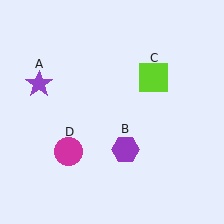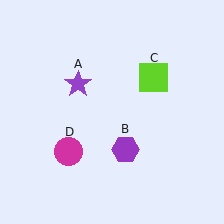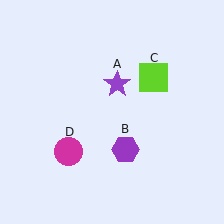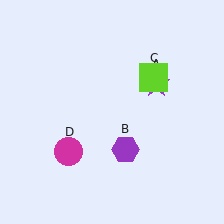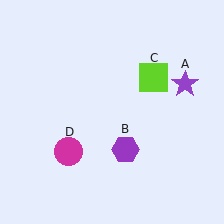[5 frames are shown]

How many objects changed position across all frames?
1 object changed position: purple star (object A).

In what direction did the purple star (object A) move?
The purple star (object A) moved right.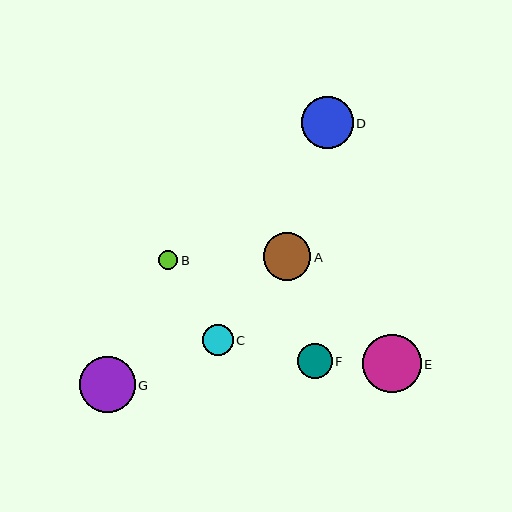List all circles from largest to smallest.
From largest to smallest: E, G, D, A, F, C, B.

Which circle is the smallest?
Circle B is the smallest with a size of approximately 19 pixels.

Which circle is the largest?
Circle E is the largest with a size of approximately 59 pixels.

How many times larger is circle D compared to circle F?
Circle D is approximately 1.5 times the size of circle F.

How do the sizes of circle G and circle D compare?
Circle G and circle D are approximately the same size.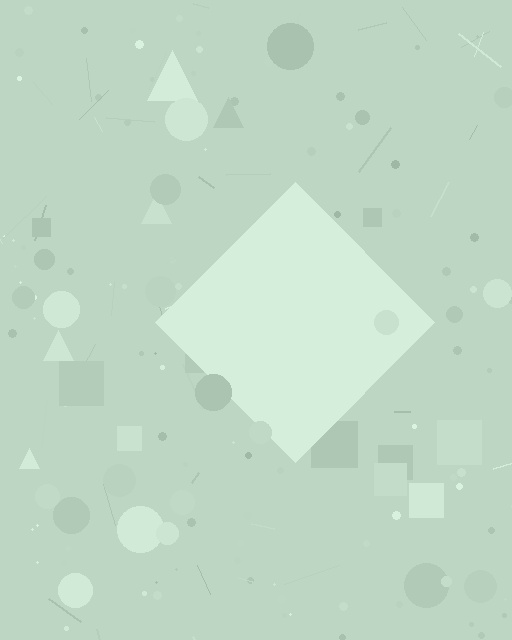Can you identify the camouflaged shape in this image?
The camouflaged shape is a diamond.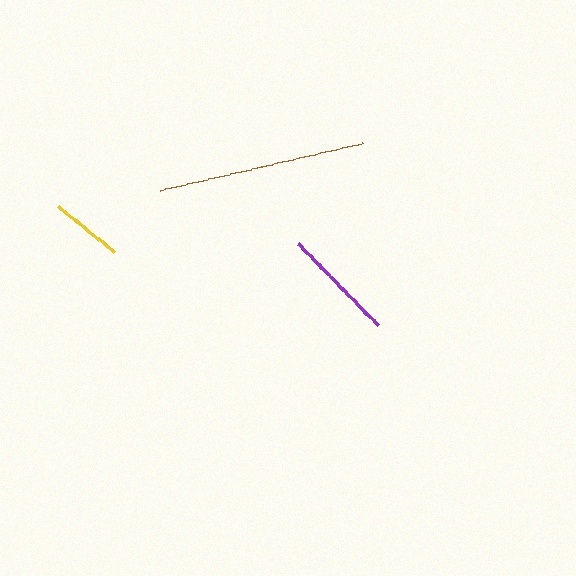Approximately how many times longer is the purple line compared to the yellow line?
The purple line is approximately 1.6 times the length of the yellow line.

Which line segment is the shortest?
The yellow line is the shortest at approximately 71 pixels.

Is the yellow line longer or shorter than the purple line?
The purple line is longer than the yellow line.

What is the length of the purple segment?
The purple segment is approximately 114 pixels long.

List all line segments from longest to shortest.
From longest to shortest: brown, purple, yellow.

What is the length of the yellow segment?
The yellow segment is approximately 71 pixels long.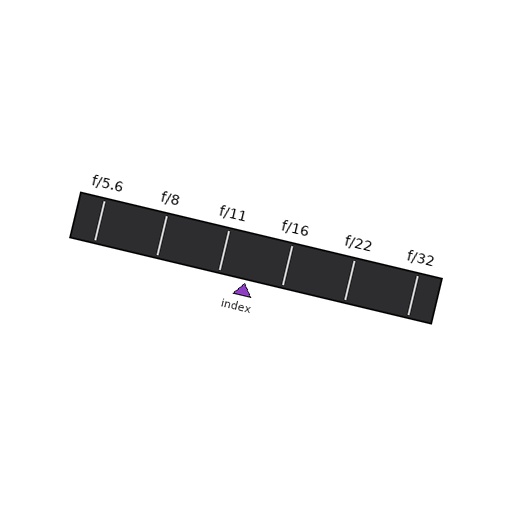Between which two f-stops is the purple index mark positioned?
The index mark is between f/11 and f/16.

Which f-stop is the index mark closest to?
The index mark is closest to f/11.